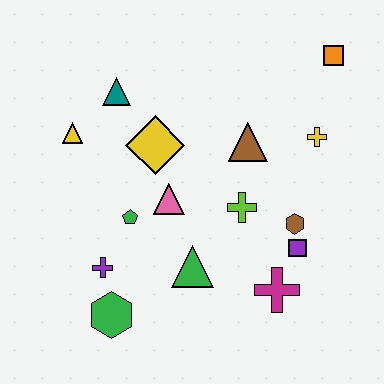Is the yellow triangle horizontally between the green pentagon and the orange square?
No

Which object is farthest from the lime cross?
The yellow triangle is farthest from the lime cross.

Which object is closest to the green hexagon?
The purple cross is closest to the green hexagon.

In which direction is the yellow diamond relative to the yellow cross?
The yellow diamond is to the left of the yellow cross.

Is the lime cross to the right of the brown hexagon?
No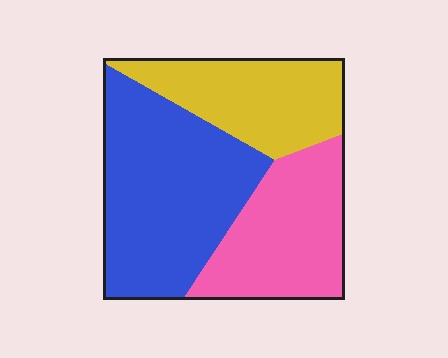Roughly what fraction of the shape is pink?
Pink takes up between a sixth and a third of the shape.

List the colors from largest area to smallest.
From largest to smallest: blue, pink, yellow.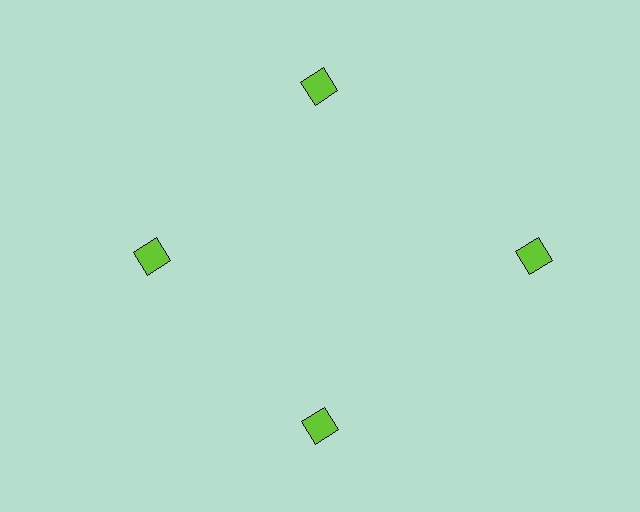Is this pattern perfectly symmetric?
No. The 4 lime diamonds are arranged in a ring, but one element near the 3 o'clock position is pushed outward from the center, breaking the 4-fold rotational symmetry.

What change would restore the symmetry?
The symmetry would be restored by moving it inward, back onto the ring so that all 4 diamonds sit at equal angles and equal distance from the center.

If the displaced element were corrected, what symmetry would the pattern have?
It would have 4-fold rotational symmetry — the pattern would map onto itself every 90 degrees.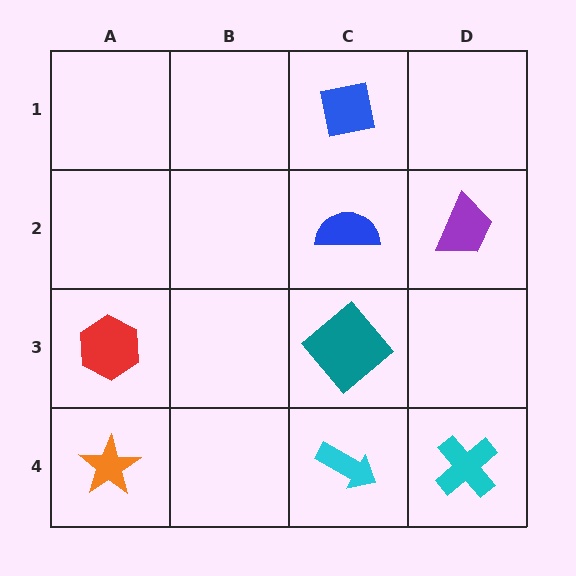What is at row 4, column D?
A cyan cross.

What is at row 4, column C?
A cyan arrow.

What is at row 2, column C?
A blue semicircle.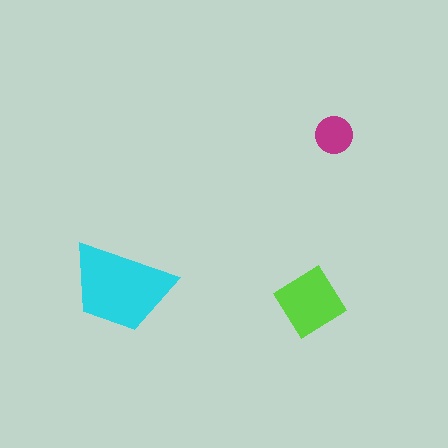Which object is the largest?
The cyan trapezoid.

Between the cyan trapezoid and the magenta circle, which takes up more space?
The cyan trapezoid.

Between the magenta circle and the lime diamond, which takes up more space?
The lime diamond.